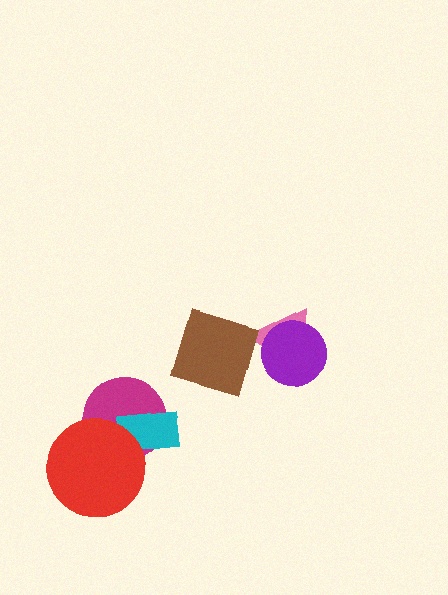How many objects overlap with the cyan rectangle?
2 objects overlap with the cyan rectangle.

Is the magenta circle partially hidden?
Yes, it is partially covered by another shape.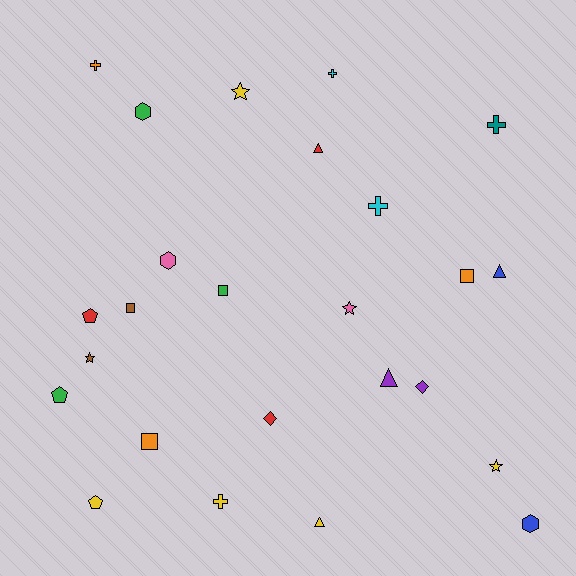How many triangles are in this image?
There are 4 triangles.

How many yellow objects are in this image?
There are 5 yellow objects.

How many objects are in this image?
There are 25 objects.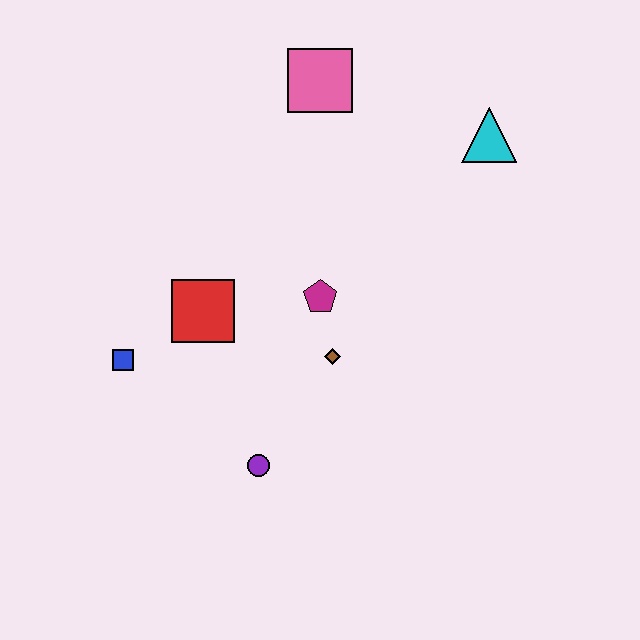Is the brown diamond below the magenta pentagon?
Yes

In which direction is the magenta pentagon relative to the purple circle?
The magenta pentagon is above the purple circle.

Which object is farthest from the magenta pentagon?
The cyan triangle is farthest from the magenta pentagon.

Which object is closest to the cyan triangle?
The pink square is closest to the cyan triangle.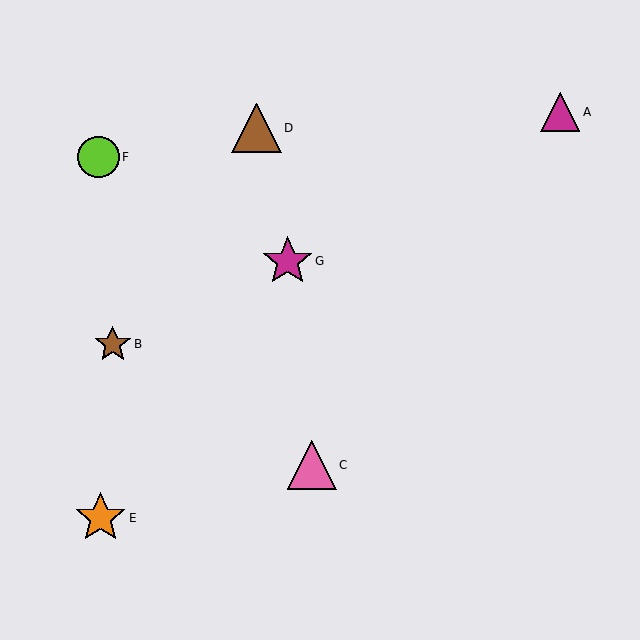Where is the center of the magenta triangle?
The center of the magenta triangle is at (560, 112).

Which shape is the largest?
The orange star (labeled E) is the largest.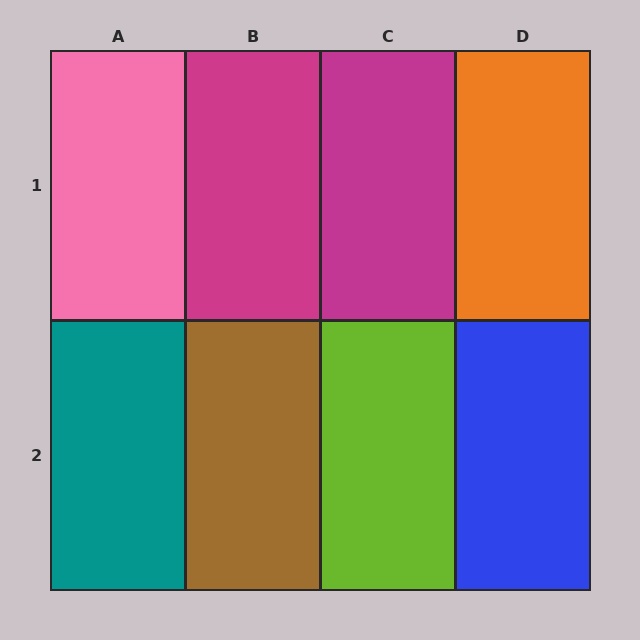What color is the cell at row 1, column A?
Pink.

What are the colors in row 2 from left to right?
Teal, brown, lime, blue.